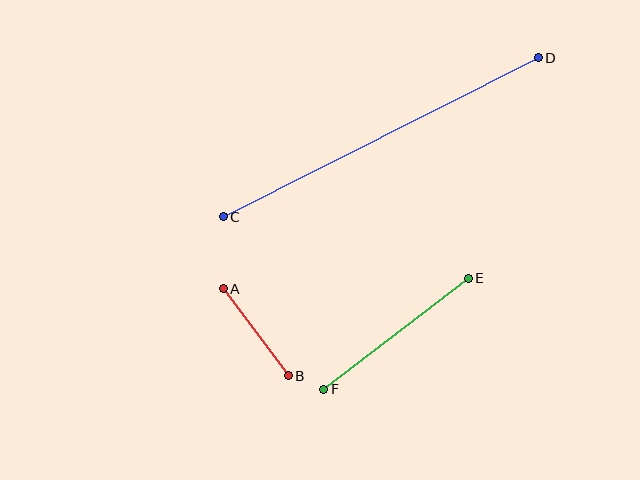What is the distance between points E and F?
The distance is approximately 182 pixels.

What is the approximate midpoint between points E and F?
The midpoint is at approximately (396, 334) pixels.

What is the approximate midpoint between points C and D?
The midpoint is at approximately (381, 137) pixels.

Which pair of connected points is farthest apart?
Points C and D are farthest apart.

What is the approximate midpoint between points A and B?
The midpoint is at approximately (256, 332) pixels.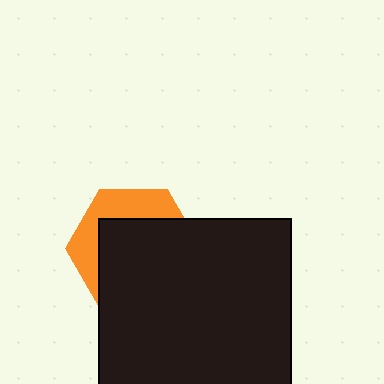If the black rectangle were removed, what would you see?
You would see the complete orange hexagon.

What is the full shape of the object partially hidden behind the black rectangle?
The partially hidden object is an orange hexagon.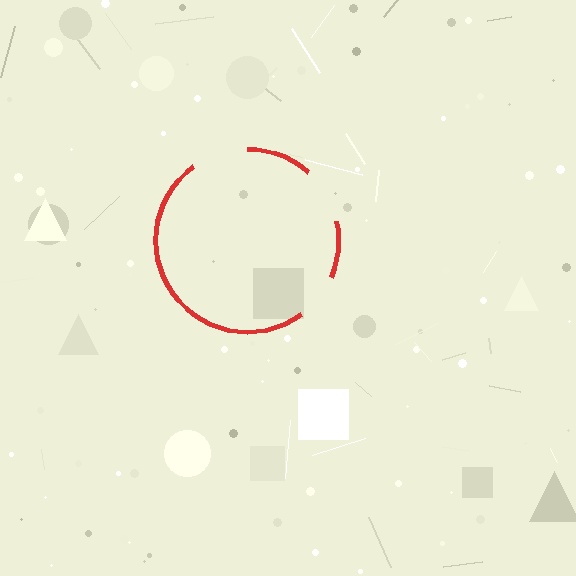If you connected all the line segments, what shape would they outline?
They would outline a circle.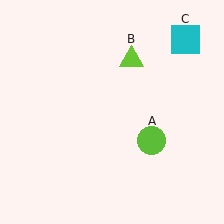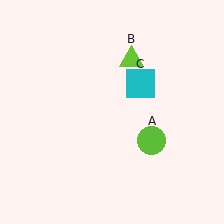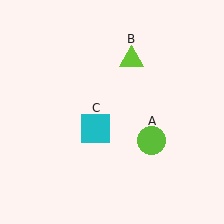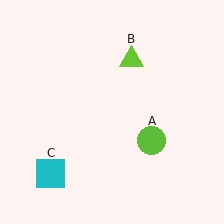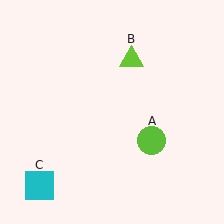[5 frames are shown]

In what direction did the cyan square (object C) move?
The cyan square (object C) moved down and to the left.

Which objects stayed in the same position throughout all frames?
Lime circle (object A) and lime triangle (object B) remained stationary.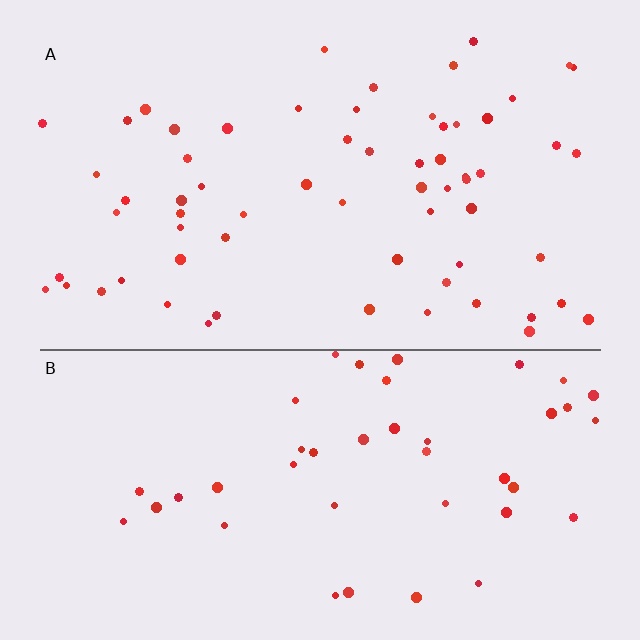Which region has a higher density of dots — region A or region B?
A (the top).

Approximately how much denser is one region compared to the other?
Approximately 1.5× — region A over region B.